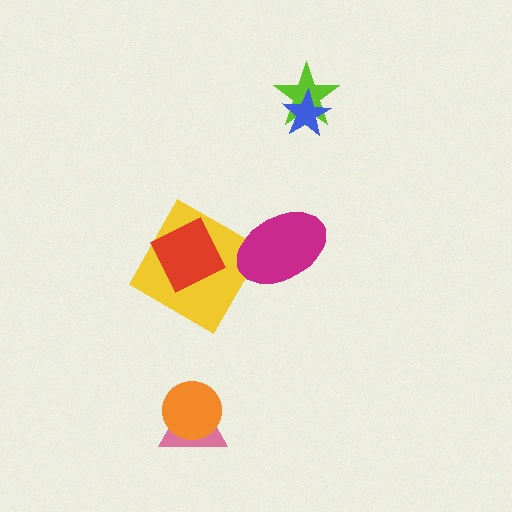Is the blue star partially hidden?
No, no other shape covers it.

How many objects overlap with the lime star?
1 object overlaps with the lime star.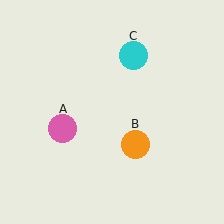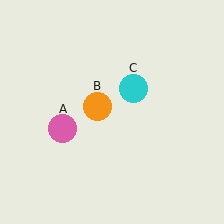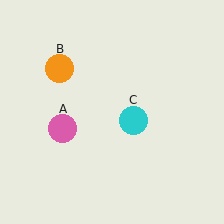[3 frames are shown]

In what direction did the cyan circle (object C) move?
The cyan circle (object C) moved down.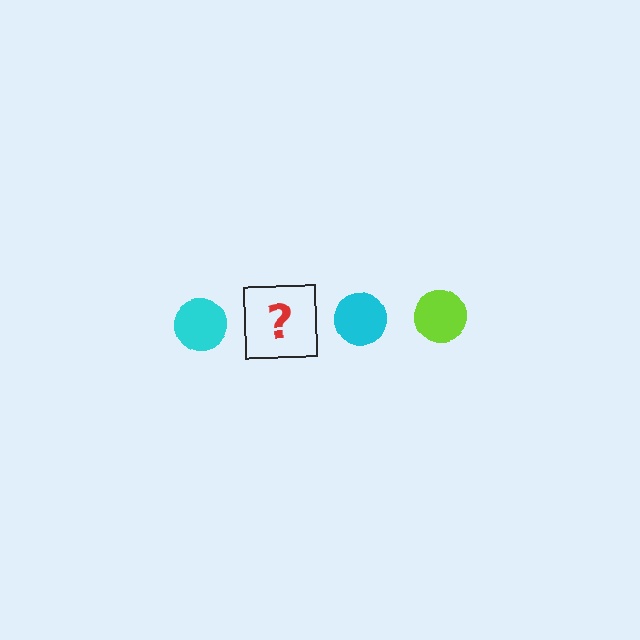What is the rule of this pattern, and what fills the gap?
The rule is that the pattern cycles through cyan, lime circles. The gap should be filled with a lime circle.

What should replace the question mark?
The question mark should be replaced with a lime circle.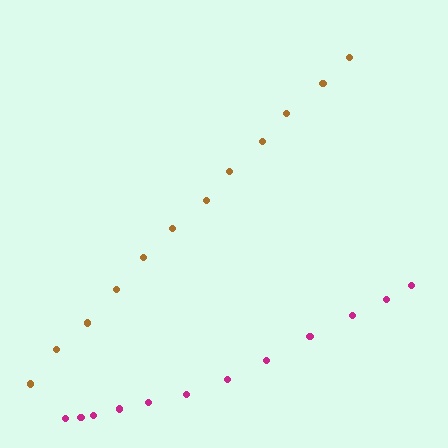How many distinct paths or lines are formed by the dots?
There are 2 distinct paths.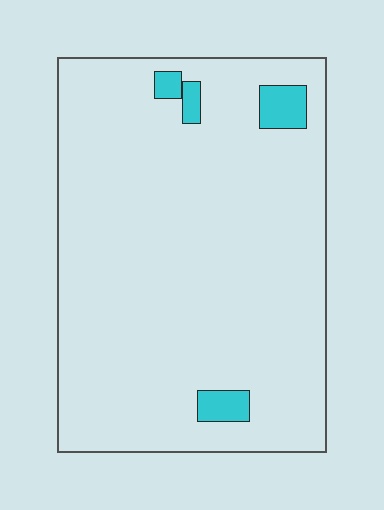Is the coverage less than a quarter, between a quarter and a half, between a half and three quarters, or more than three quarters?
Less than a quarter.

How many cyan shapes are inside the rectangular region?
4.